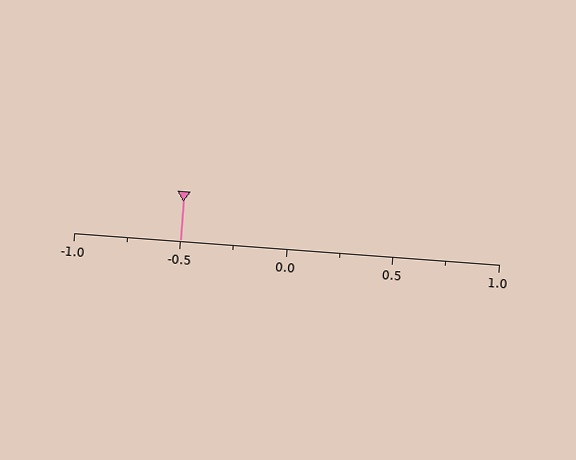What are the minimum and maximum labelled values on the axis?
The axis runs from -1.0 to 1.0.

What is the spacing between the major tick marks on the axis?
The major ticks are spaced 0.5 apart.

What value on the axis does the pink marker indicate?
The marker indicates approximately -0.5.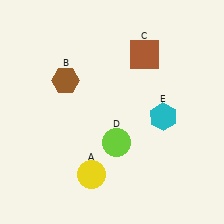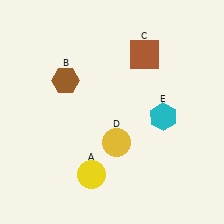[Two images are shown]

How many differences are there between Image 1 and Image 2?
There is 1 difference between the two images.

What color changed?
The circle (D) changed from lime in Image 1 to yellow in Image 2.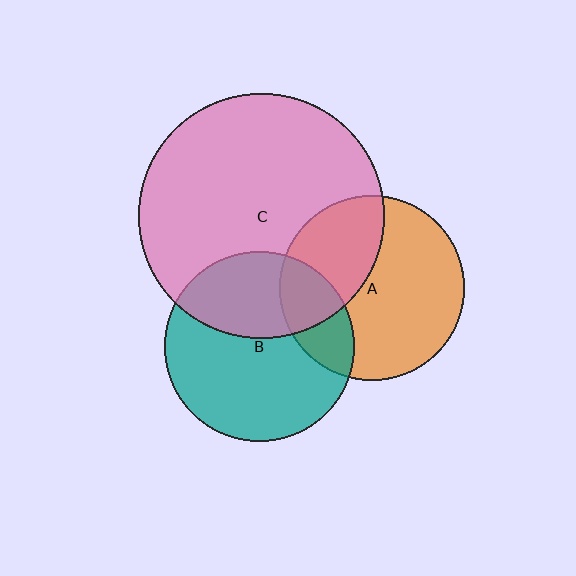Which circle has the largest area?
Circle C (pink).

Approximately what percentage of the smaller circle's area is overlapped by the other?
Approximately 35%.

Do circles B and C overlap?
Yes.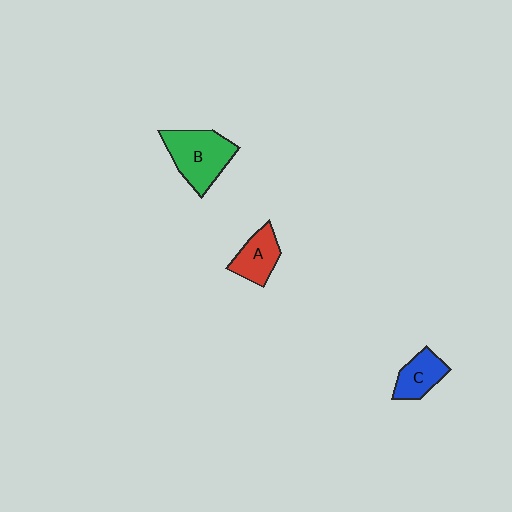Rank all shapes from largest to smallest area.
From largest to smallest: B (green), A (red), C (blue).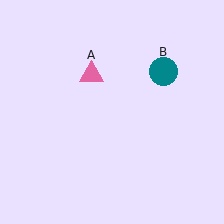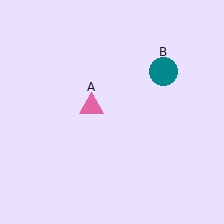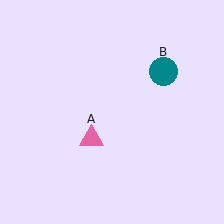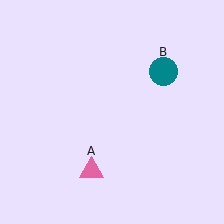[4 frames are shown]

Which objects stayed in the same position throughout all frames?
Teal circle (object B) remained stationary.